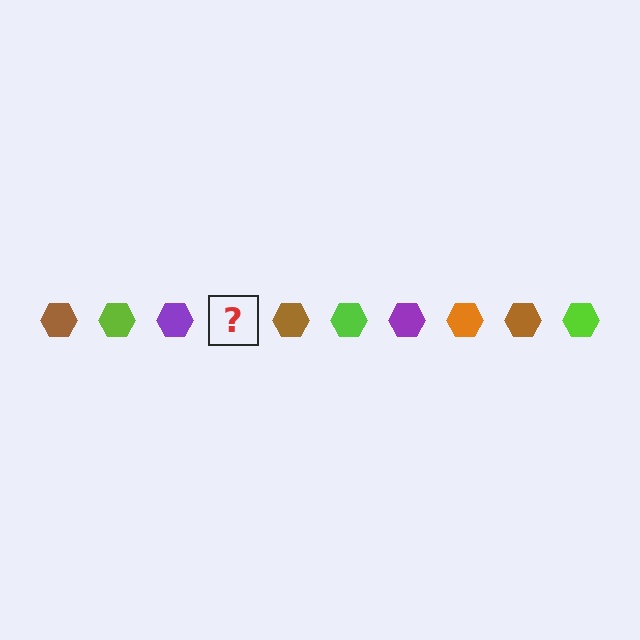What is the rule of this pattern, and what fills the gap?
The rule is that the pattern cycles through brown, lime, purple, orange hexagons. The gap should be filled with an orange hexagon.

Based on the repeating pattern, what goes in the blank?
The blank should be an orange hexagon.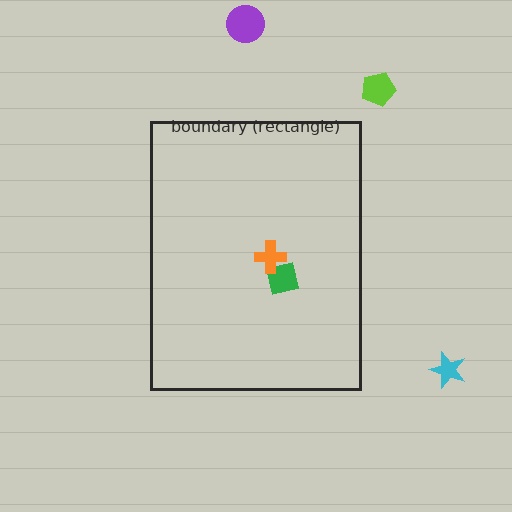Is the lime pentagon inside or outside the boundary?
Outside.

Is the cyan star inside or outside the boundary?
Outside.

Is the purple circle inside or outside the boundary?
Outside.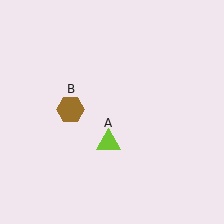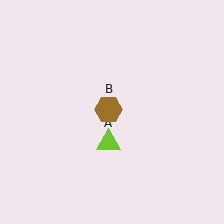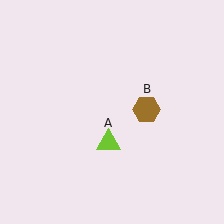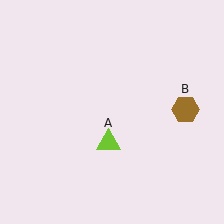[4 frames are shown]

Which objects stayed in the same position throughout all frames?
Lime triangle (object A) remained stationary.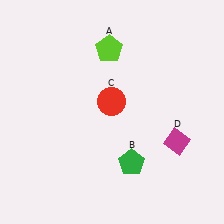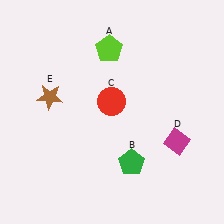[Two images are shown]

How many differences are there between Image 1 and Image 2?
There is 1 difference between the two images.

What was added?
A brown star (E) was added in Image 2.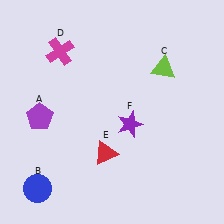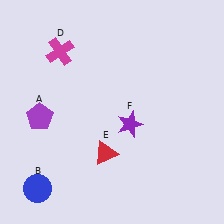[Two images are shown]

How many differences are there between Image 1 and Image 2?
There is 1 difference between the two images.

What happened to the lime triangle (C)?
The lime triangle (C) was removed in Image 2. It was in the top-right area of Image 1.